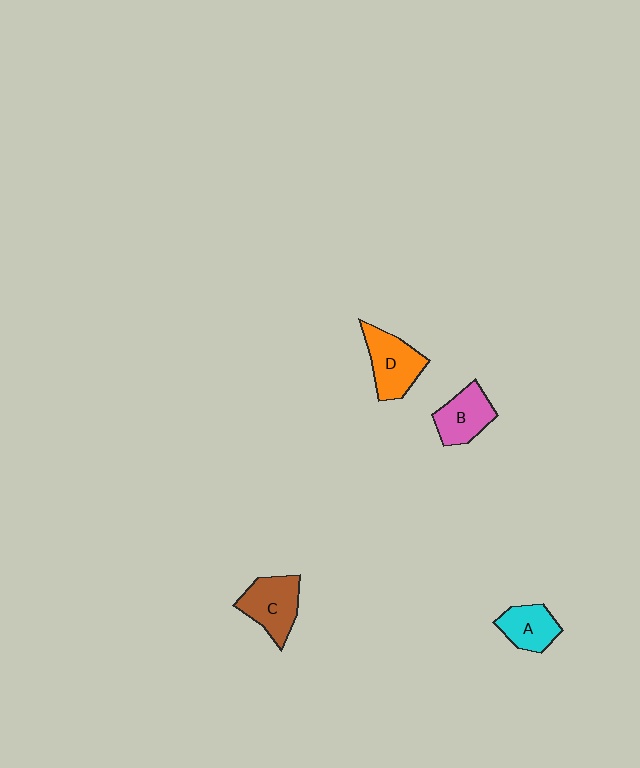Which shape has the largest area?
Shape D (orange).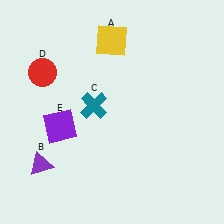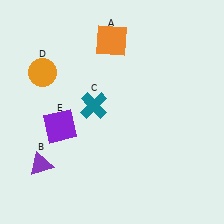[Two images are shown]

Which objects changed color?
A changed from yellow to orange. D changed from red to orange.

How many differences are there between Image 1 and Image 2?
There are 2 differences between the two images.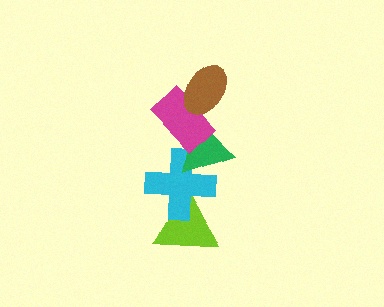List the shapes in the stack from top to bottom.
From top to bottom: the brown ellipse, the magenta rectangle, the green triangle, the cyan cross, the lime triangle.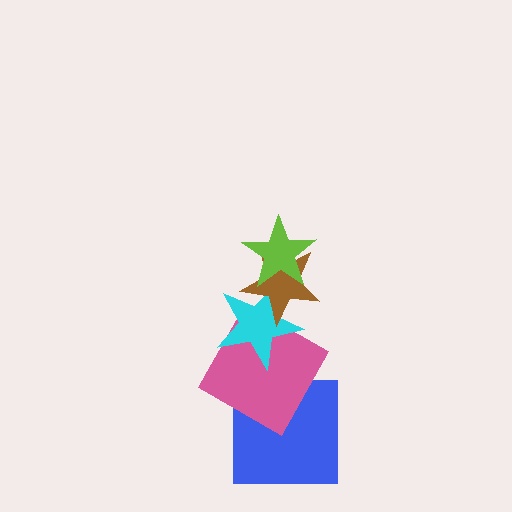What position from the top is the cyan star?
The cyan star is 3rd from the top.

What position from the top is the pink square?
The pink square is 4th from the top.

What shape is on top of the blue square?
The pink square is on top of the blue square.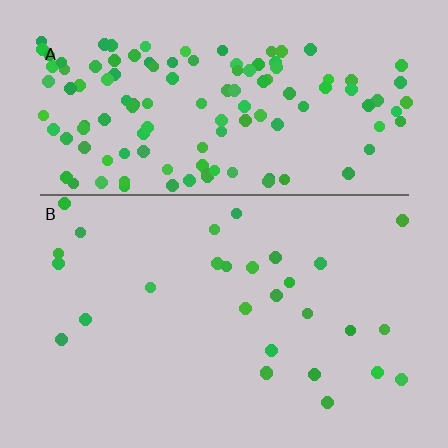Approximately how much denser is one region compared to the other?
Approximately 4.6× — region A over region B.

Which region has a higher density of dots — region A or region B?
A (the top).